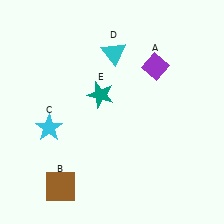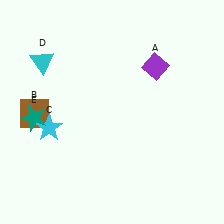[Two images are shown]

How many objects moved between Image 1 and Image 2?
3 objects moved between the two images.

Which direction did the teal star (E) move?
The teal star (E) moved left.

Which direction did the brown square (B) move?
The brown square (B) moved up.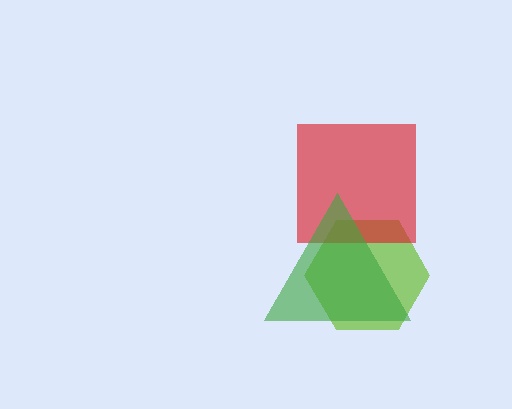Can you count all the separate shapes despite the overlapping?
Yes, there are 3 separate shapes.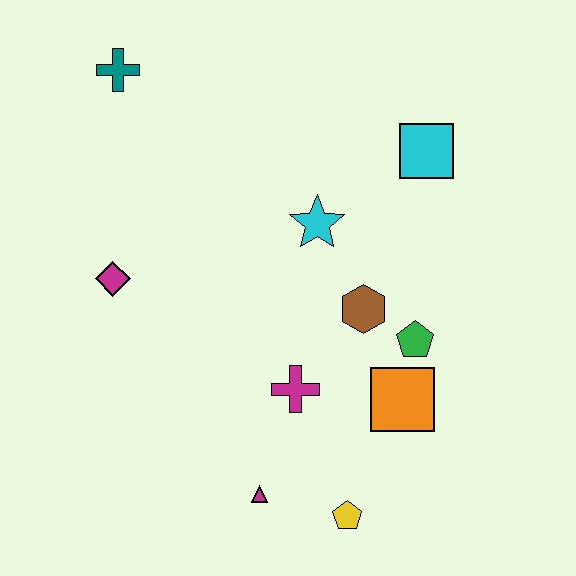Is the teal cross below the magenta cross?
No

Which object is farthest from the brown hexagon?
The teal cross is farthest from the brown hexagon.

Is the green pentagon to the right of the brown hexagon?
Yes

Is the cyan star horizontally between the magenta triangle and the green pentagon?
Yes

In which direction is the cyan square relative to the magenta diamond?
The cyan square is to the right of the magenta diamond.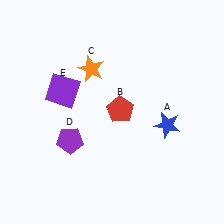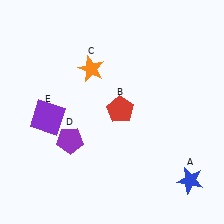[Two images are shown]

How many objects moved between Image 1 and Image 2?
2 objects moved between the two images.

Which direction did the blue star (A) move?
The blue star (A) moved down.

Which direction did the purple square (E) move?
The purple square (E) moved down.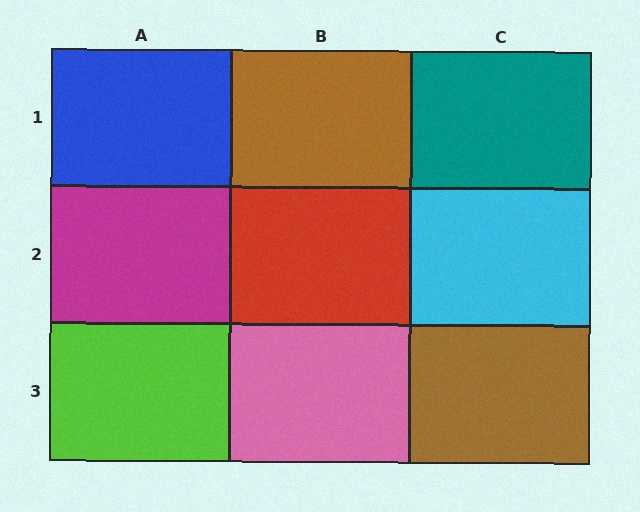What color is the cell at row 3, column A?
Lime.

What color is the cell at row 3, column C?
Brown.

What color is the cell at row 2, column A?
Magenta.